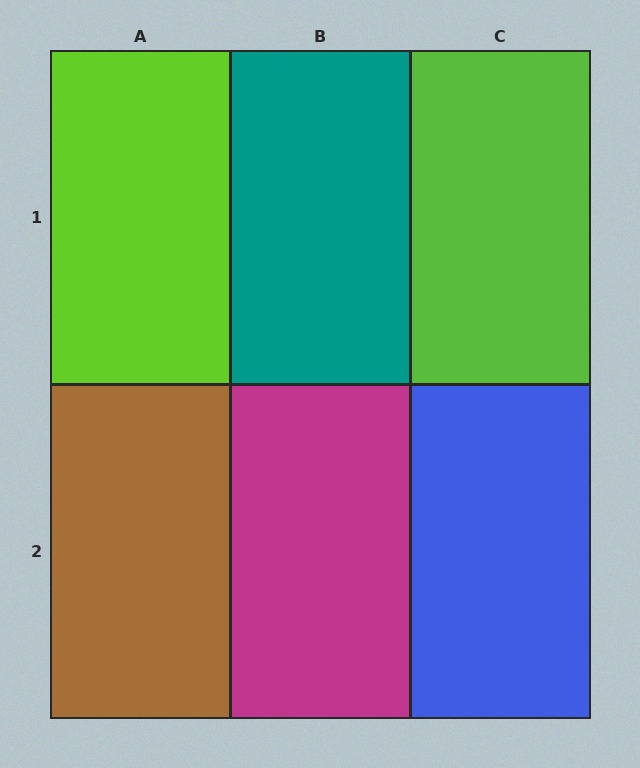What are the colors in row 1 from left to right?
Lime, teal, lime.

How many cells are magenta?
1 cell is magenta.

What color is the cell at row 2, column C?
Blue.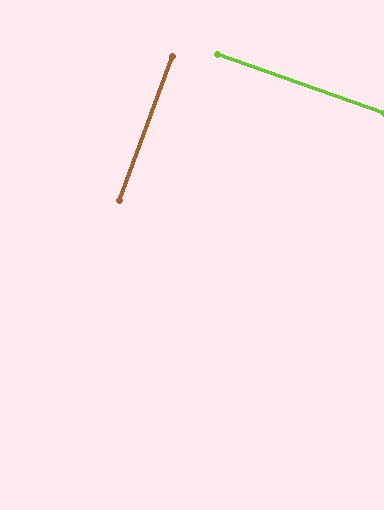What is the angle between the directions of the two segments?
Approximately 89 degrees.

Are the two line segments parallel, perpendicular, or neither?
Perpendicular — they meet at approximately 89°.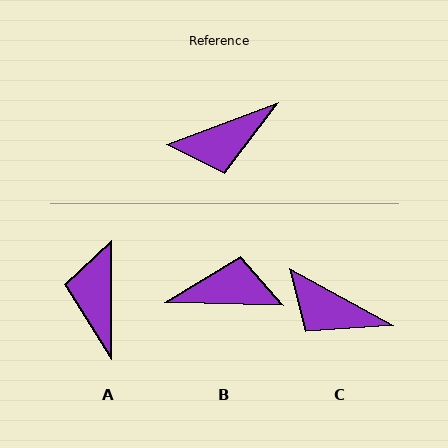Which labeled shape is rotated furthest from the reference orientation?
B, about 158 degrees away.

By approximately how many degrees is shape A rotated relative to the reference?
Approximately 110 degrees clockwise.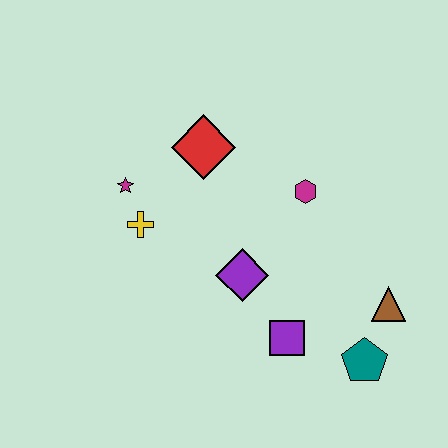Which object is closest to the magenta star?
The yellow cross is closest to the magenta star.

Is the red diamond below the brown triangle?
No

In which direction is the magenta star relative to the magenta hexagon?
The magenta star is to the left of the magenta hexagon.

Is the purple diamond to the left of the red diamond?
No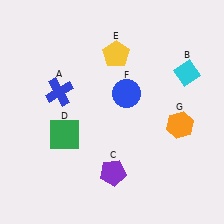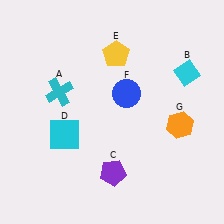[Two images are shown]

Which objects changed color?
A changed from blue to cyan. D changed from green to cyan.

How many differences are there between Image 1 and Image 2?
There are 2 differences between the two images.